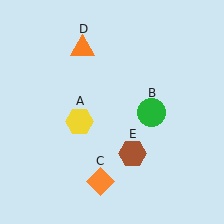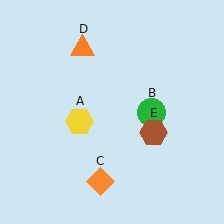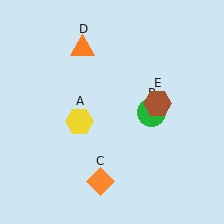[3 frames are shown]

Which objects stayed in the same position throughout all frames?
Yellow hexagon (object A) and green circle (object B) and orange diamond (object C) and orange triangle (object D) remained stationary.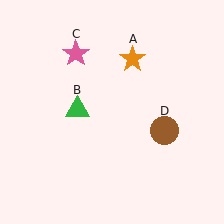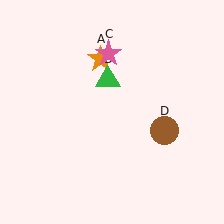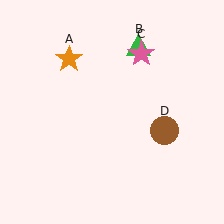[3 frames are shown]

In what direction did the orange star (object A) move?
The orange star (object A) moved left.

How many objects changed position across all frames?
3 objects changed position: orange star (object A), green triangle (object B), pink star (object C).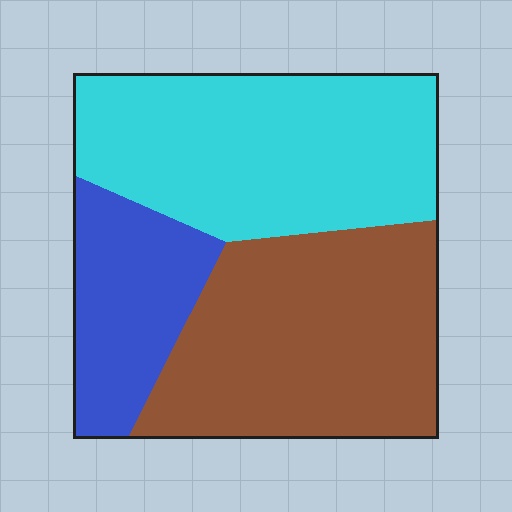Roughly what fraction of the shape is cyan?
Cyan covers 41% of the shape.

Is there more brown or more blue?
Brown.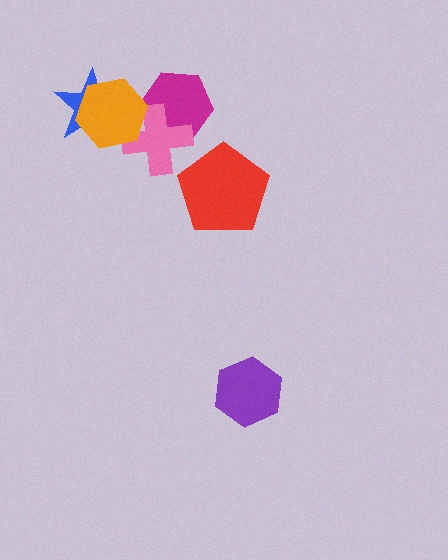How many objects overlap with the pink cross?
2 objects overlap with the pink cross.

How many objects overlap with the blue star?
1 object overlaps with the blue star.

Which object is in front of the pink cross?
The orange hexagon is in front of the pink cross.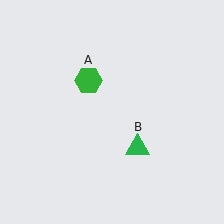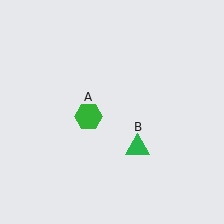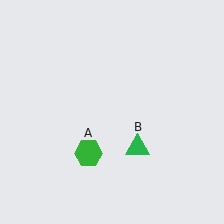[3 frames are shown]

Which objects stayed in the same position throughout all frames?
Green triangle (object B) remained stationary.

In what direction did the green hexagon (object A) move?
The green hexagon (object A) moved down.